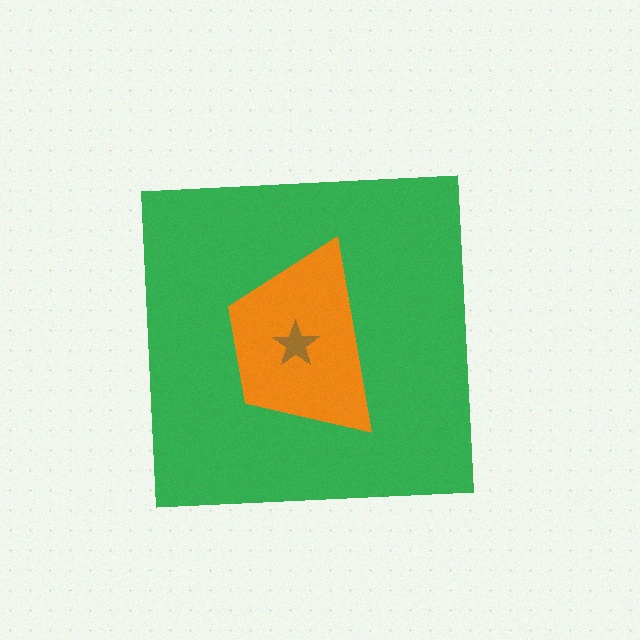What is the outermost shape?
The green square.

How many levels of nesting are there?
3.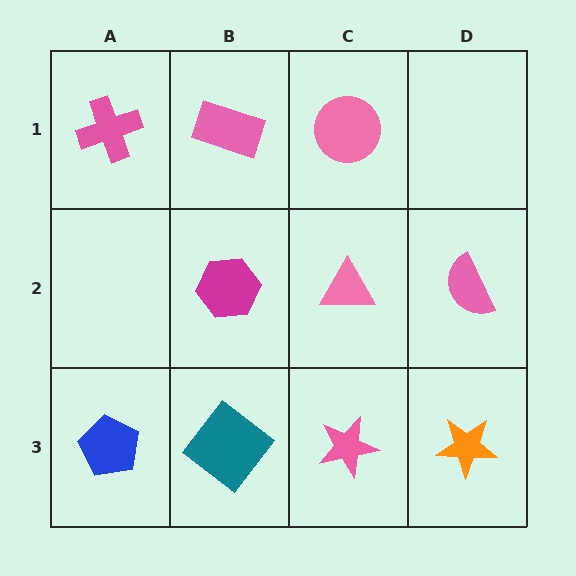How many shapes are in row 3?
4 shapes.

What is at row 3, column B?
A teal diamond.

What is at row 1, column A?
A pink cross.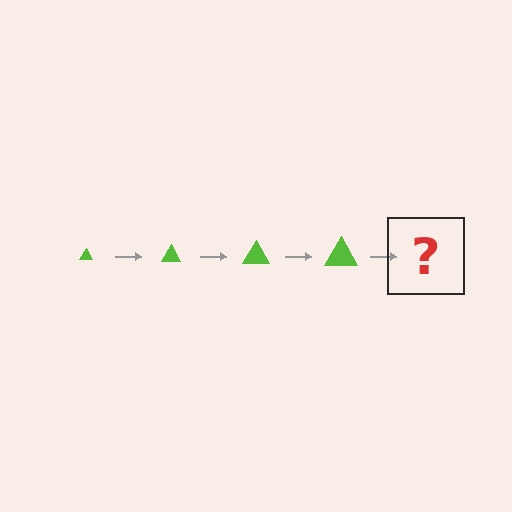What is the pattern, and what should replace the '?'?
The pattern is that the triangle gets progressively larger each step. The '?' should be a lime triangle, larger than the previous one.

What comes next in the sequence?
The next element should be a lime triangle, larger than the previous one.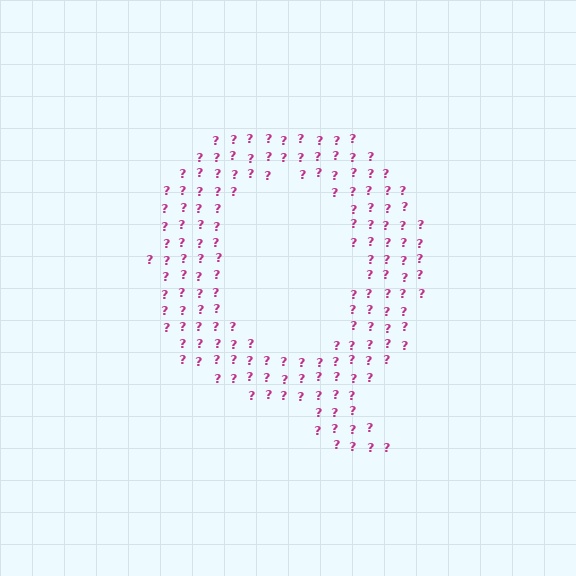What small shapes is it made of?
It is made of small question marks.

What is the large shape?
The large shape is the letter Q.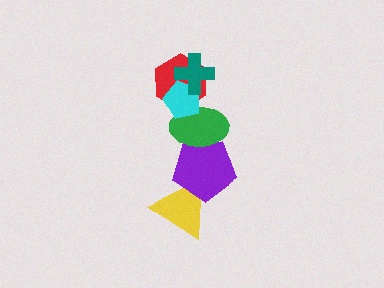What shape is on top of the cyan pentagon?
The teal cross is on top of the cyan pentagon.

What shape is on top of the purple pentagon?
The green ellipse is on top of the purple pentagon.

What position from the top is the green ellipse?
The green ellipse is 4th from the top.